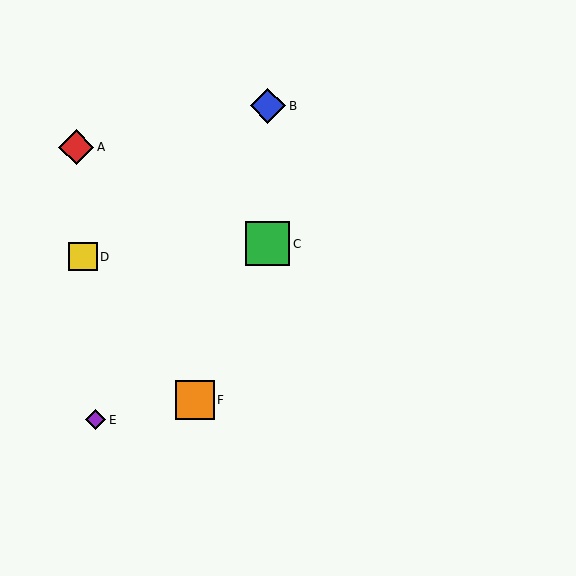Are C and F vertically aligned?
No, C is at x≈268 and F is at x≈195.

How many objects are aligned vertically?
2 objects (B, C) are aligned vertically.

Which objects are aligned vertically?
Objects B, C are aligned vertically.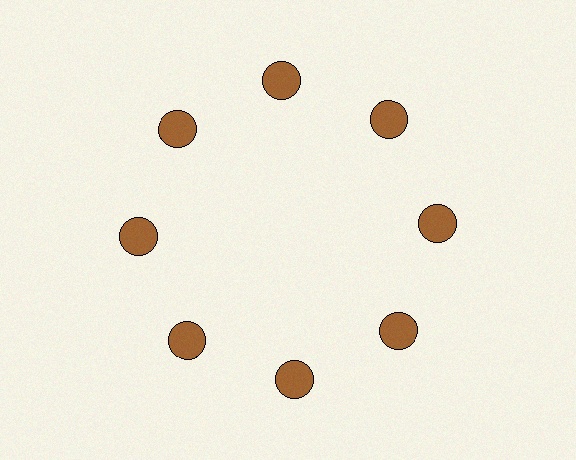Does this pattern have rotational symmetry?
Yes, this pattern has 8-fold rotational symmetry. It looks the same after rotating 45 degrees around the center.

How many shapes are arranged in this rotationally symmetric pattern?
There are 8 shapes, arranged in 8 groups of 1.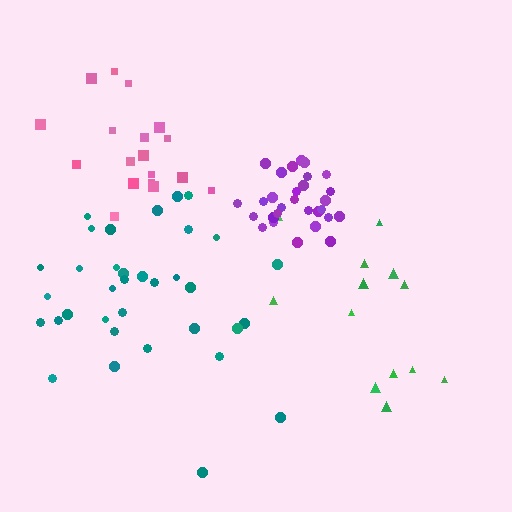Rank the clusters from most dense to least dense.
purple, teal, pink, green.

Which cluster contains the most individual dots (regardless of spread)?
Teal (35).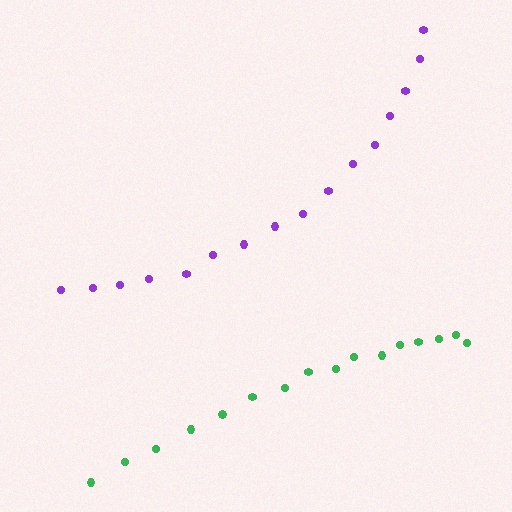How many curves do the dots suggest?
There are 2 distinct paths.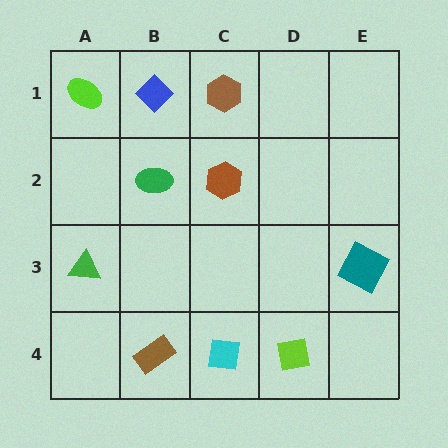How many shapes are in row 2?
2 shapes.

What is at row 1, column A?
A lime ellipse.